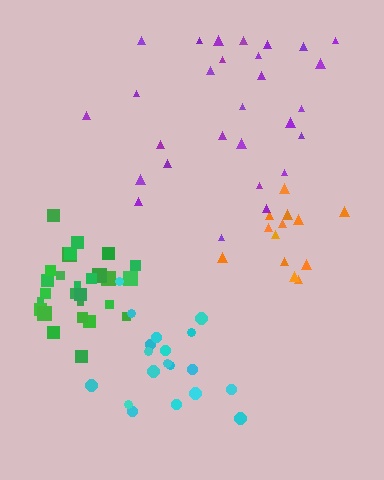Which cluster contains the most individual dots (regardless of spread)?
Purple (28).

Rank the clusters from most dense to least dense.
green, orange, cyan, purple.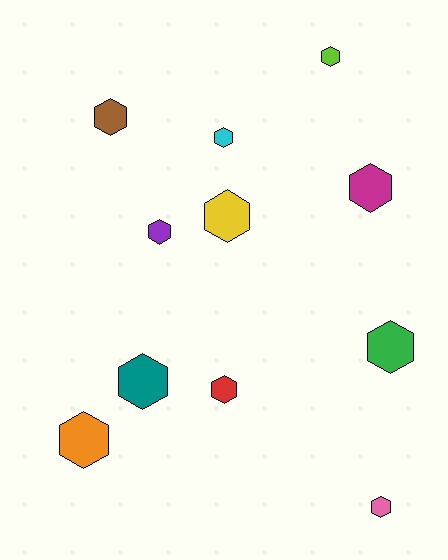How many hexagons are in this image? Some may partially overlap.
There are 11 hexagons.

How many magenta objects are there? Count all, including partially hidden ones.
There is 1 magenta object.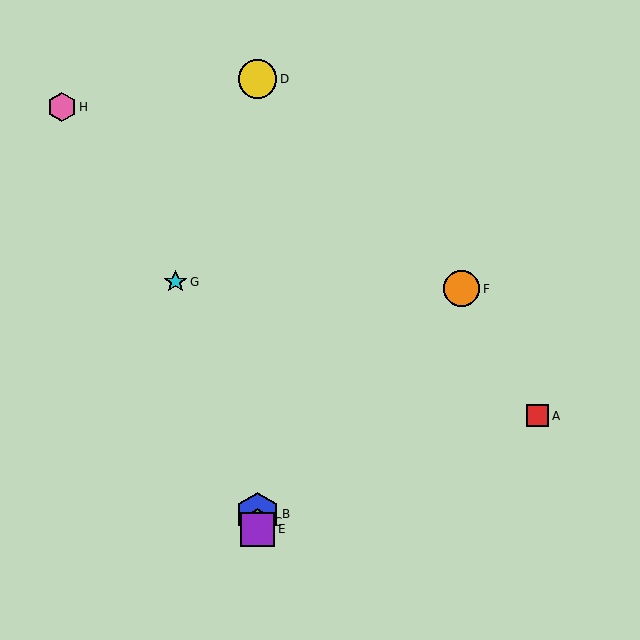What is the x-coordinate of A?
Object A is at x≈538.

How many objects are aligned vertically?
4 objects (B, C, D, E) are aligned vertically.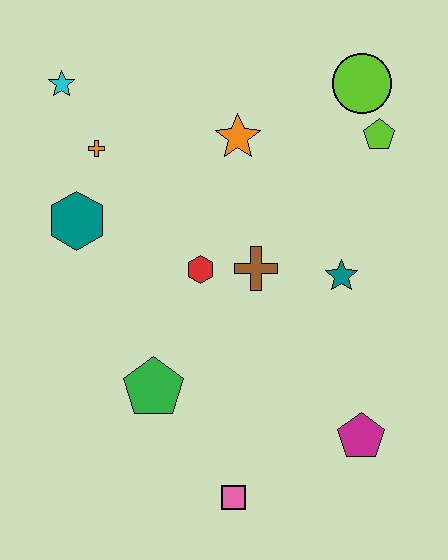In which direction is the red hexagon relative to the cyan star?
The red hexagon is below the cyan star.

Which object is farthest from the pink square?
The cyan star is farthest from the pink square.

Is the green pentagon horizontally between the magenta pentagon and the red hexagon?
No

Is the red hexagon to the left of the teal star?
Yes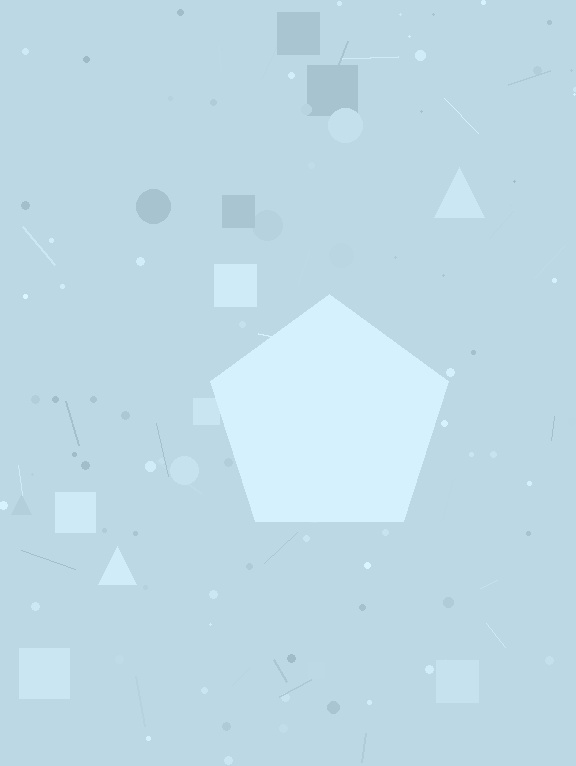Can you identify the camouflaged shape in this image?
The camouflaged shape is a pentagon.